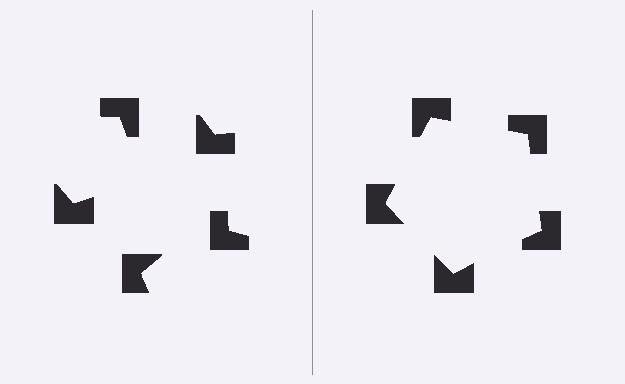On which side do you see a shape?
An illusory pentagon appears on the right side. On the left side the wedge cuts are rotated, so no coherent shape forms.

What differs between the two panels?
The notched squares are positioned identically on both sides; only the wedge orientations differ. On the right they align to a pentagon; on the left they are misaligned.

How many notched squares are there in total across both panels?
10 — 5 on each side.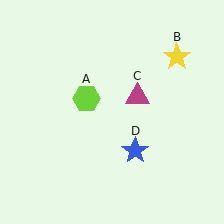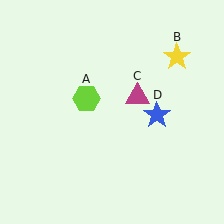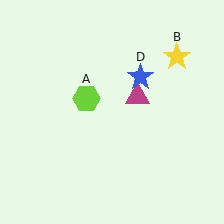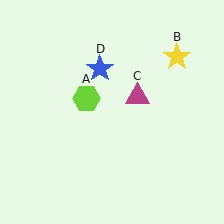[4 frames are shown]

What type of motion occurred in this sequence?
The blue star (object D) rotated counterclockwise around the center of the scene.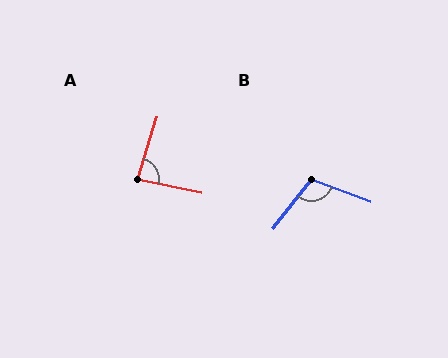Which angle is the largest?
B, at approximately 107 degrees.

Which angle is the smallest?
A, at approximately 85 degrees.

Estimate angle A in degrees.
Approximately 85 degrees.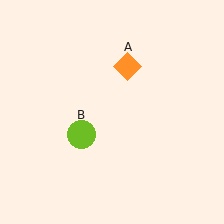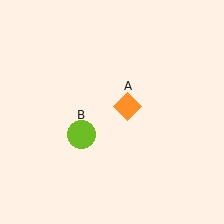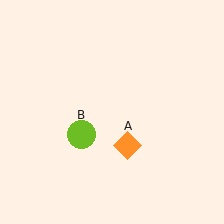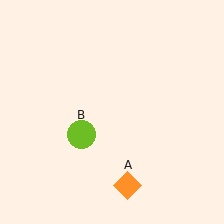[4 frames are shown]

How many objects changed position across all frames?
1 object changed position: orange diamond (object A).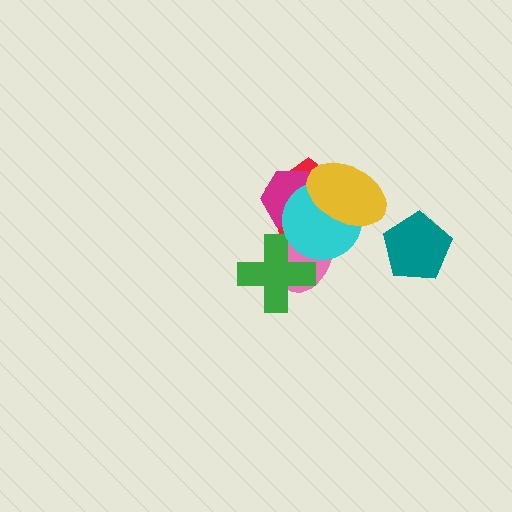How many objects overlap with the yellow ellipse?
4 objects overlap with the yellow ellipse.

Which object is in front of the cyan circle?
The yellow ellipse is in front of the cyan circle.